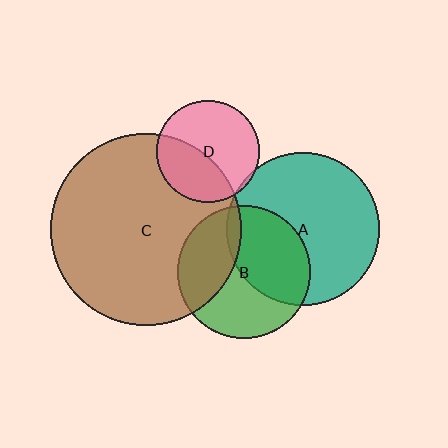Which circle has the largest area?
Circle C (brown).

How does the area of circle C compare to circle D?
Approximately 3.5 times.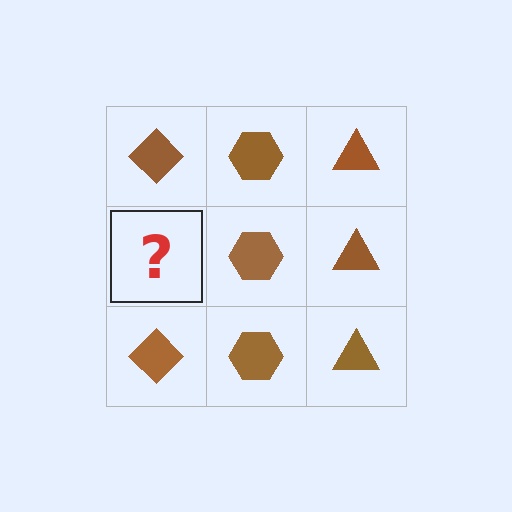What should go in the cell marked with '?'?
The missing cell should contain a brown diamond.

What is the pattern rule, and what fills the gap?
The rule is that each column has a consistent shape. The gap should be filled with a brown diamond.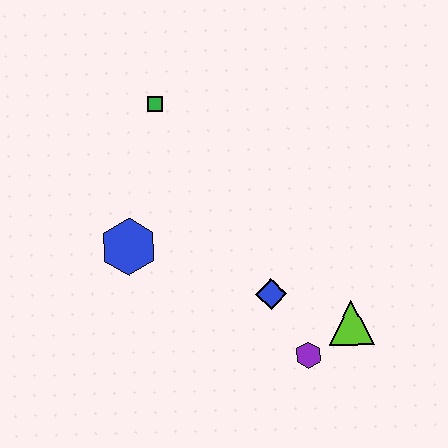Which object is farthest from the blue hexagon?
The lime triangle is farthest from the blue hexagon.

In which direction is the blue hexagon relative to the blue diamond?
The blue hexagon is to the left of the blue diamond.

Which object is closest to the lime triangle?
The purple hexagon is closest to the lime triangle.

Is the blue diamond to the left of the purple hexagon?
Yes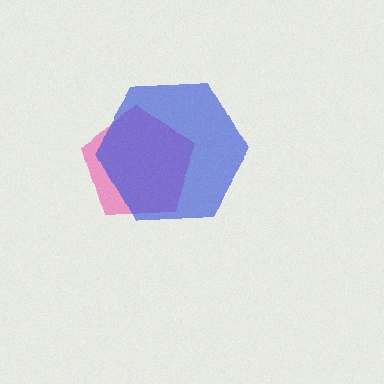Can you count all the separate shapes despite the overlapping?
Yes, there are 2 separate shapes.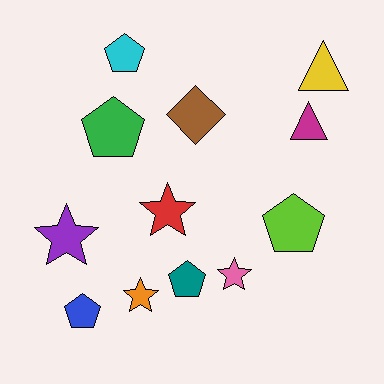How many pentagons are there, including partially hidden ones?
There are 5 pentagons.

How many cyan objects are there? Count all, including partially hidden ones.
There is 1 cyan object.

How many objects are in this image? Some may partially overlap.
There are 12 objects.